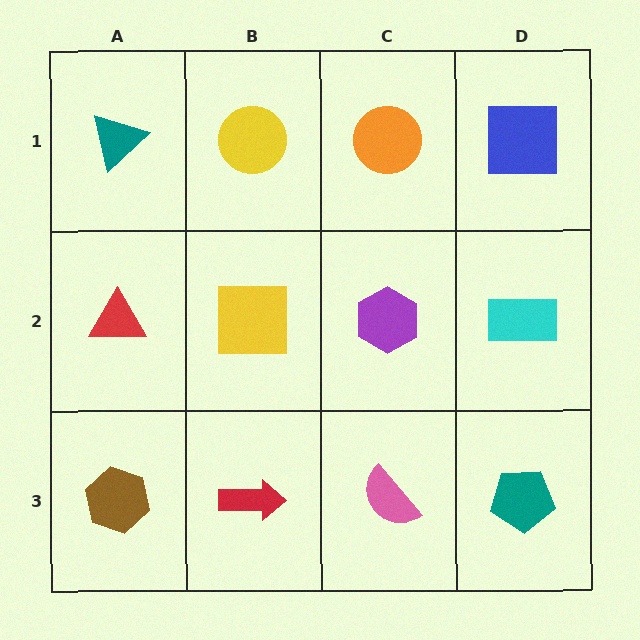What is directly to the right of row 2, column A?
A yellow square.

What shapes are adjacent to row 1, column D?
A cyan rectangle (row 2, column D), an orange circle (row 1, column C).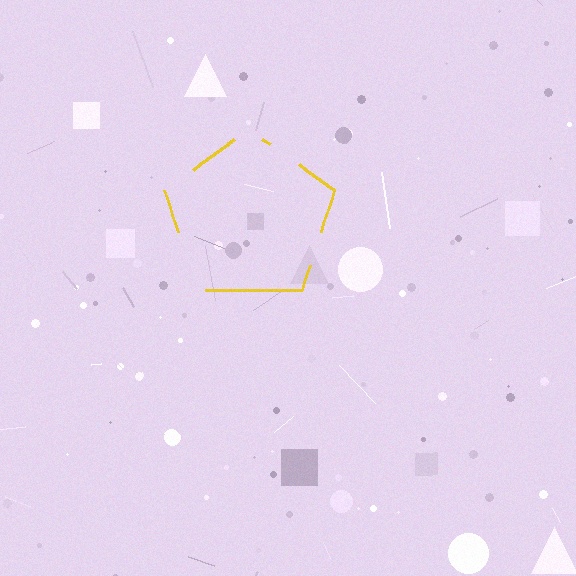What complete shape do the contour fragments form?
The contour fragments form a pentagon.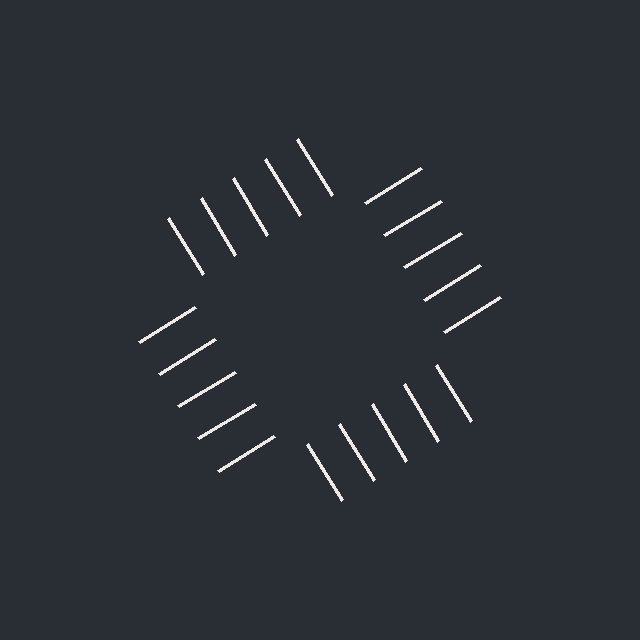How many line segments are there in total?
20 — 5 along each of the 4 edges.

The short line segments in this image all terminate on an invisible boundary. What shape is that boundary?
An illusory square — the line segments terminate on its edges but no continuous stroke is drawn.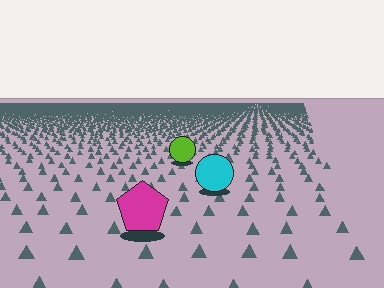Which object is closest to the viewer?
The magenta pentagon is closest. The texture marks near it are larger and more spread out.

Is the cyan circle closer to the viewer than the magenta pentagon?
No. The magenta pentagon is closer — you can tell from the texture gradient: the ground texture is coarser near it.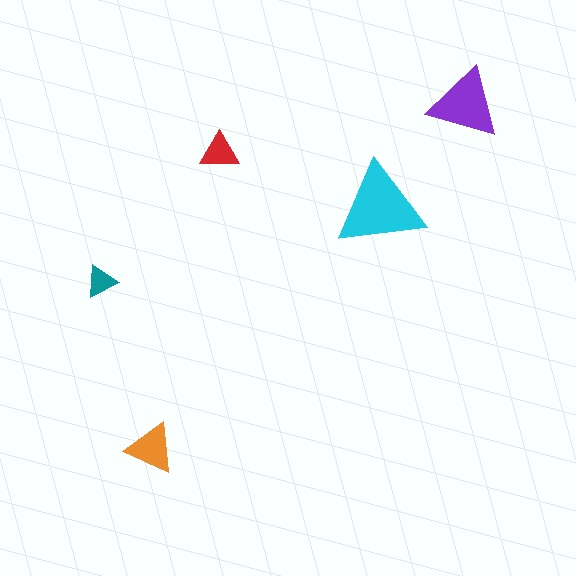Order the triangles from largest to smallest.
the cyan one, the purple one, the orange one, the red one, the teal one.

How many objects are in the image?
There are 5 objects in the image.